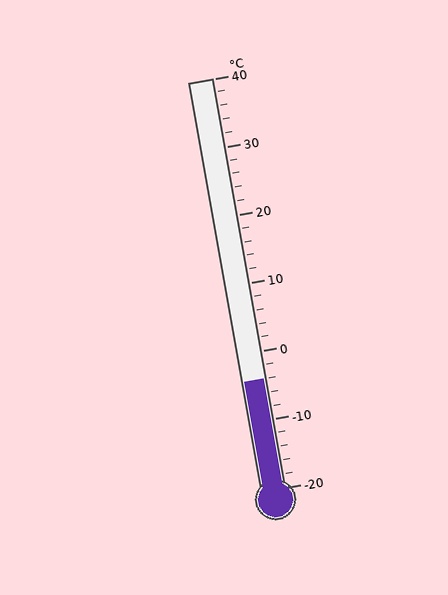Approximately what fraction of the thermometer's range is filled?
The thermometer is filled to approximately 25% of its range.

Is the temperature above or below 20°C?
The temperature is below 20°C.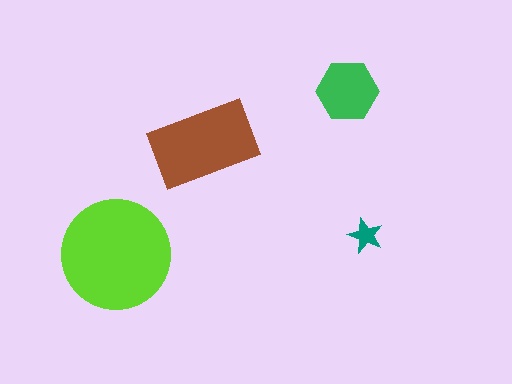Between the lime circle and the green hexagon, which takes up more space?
The lime circle.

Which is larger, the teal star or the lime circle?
The lime circle.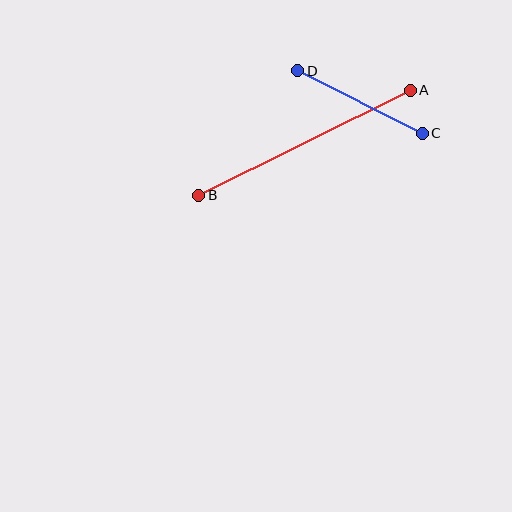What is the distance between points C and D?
The distance is approximately 140 pixels.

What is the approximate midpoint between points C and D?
The midpoint is at approximately (360, 102) pixels.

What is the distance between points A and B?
The distance is approximately 236 pixels.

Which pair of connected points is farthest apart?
Points A and B are farthest apart.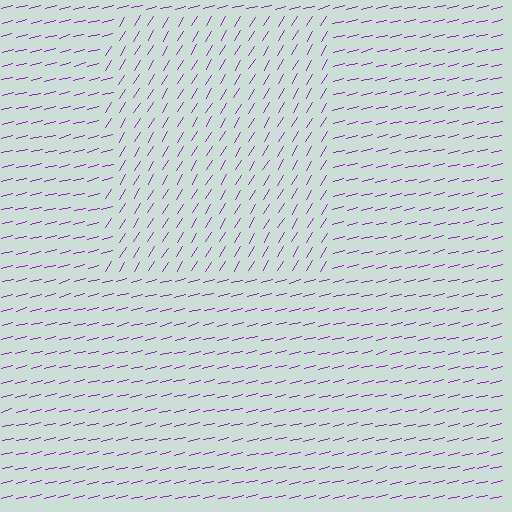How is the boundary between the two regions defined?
The boundary is defined purely by a change in line orientation (approximately 45 degrees difference). All lines are the same color and thickness.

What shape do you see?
I see a rectangle.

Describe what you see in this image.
The image is filled with small purple line segments. A rectangle region in the image has lines oriented differently from the surrounding lines, creating a visible texture boundary.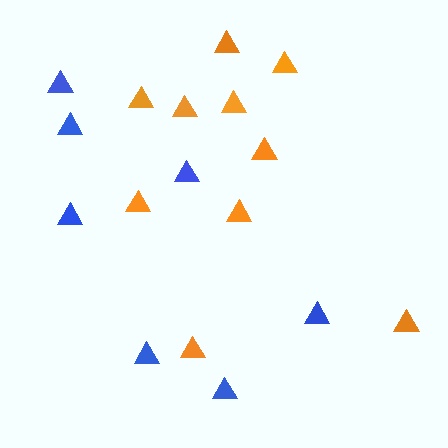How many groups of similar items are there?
There are 2 groups: one group of blue triangles (7) and one group of orange triangles (10).